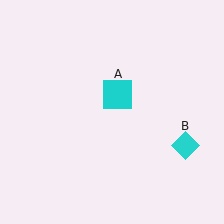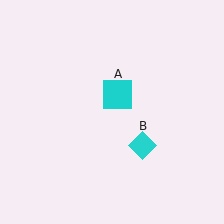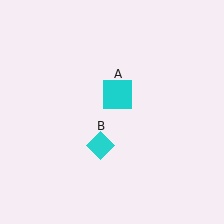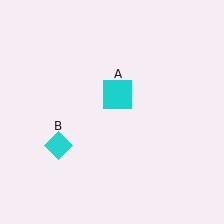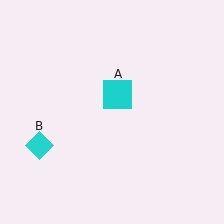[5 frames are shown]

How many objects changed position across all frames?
1 object changed position: cyan diamond (object B).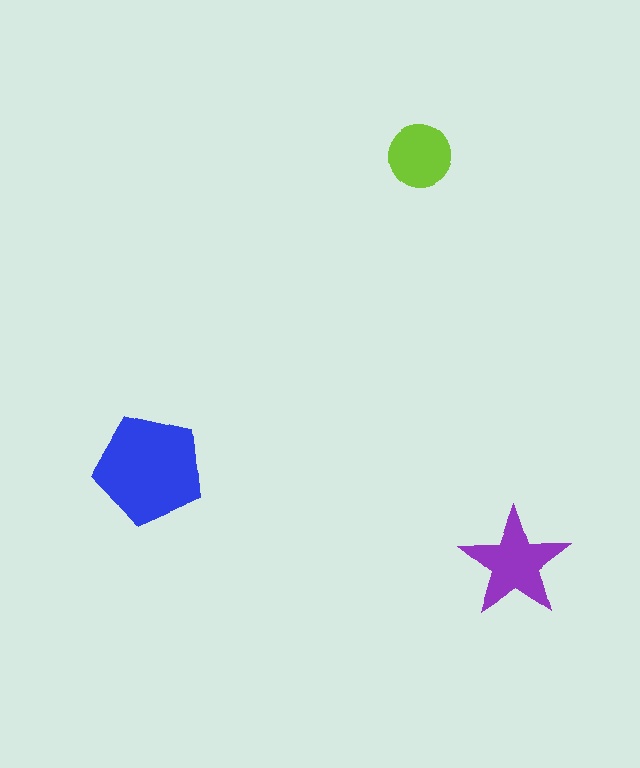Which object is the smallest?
The lime circle.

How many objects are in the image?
There are 3 objects in the image.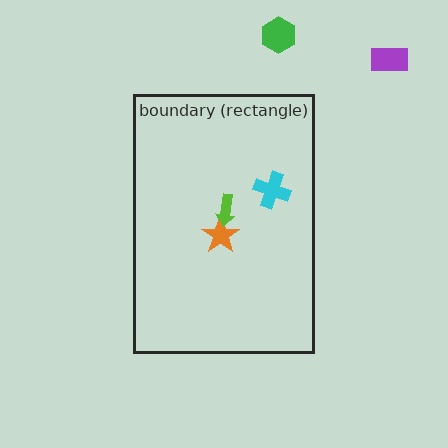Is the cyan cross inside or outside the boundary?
Inside.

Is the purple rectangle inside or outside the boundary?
Outside.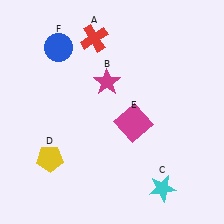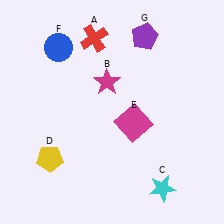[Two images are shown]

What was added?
A purple pentagon (G) was added in Image 2.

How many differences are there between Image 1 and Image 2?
There is 1 difference between the two images.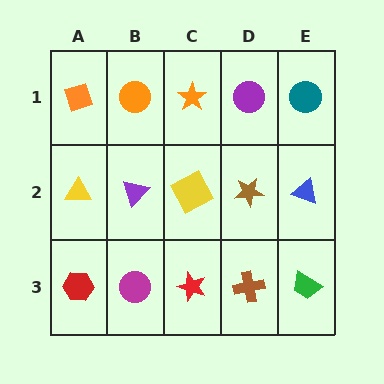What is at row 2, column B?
A purple triangle.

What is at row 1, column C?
An orange star.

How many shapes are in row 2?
5 shapes.